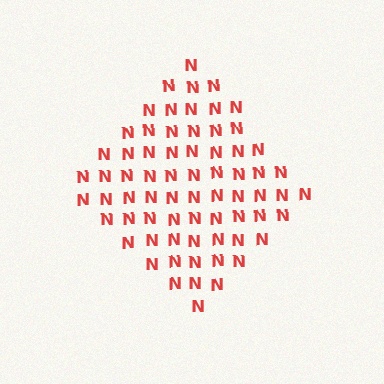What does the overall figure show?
The overall figure shows a diamond.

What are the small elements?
The small elements are letter N's.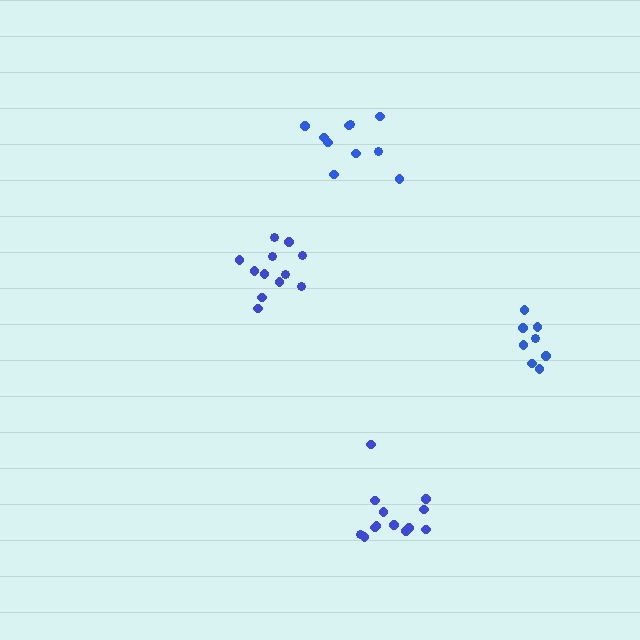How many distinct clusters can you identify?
There are 4 distinct clusters.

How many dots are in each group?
Group 1: 8 dots, Group 2: 13 dots, Group 3: 10 dots, Group 4: 12 dots (43 total).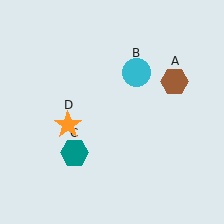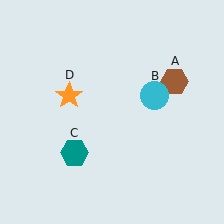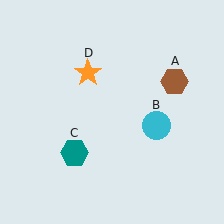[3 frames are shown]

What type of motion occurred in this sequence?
The cyan circle (object B), orange star (object D) rotated clockwise around the center of the scene.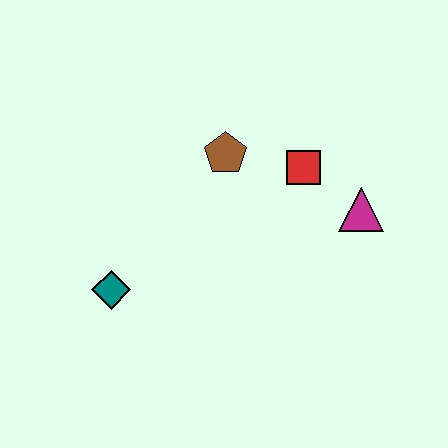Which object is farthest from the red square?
The teal diamond is farthest from the red square.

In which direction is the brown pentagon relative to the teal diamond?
The brown pentagon is above the teal diamond.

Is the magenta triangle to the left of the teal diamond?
No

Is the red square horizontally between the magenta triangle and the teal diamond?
Yes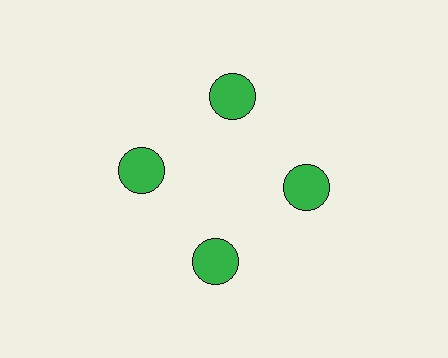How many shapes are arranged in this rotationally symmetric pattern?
There are 4 shapes, arranged in 4 groups of 1.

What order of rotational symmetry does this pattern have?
This pattern has 4-fold rotational symmetry.